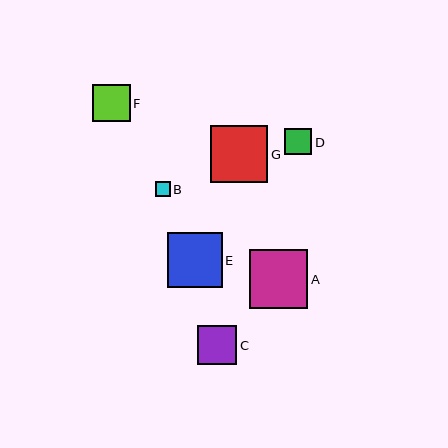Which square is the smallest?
Square B is the smallest with a size of approximately 15 pixels.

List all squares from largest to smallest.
From largest to smallest: A, G, E, C, F, D, B.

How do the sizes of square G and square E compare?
Square G and square E are approximately the same size.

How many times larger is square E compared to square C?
Square E is approximately 1.4 times the size of square C.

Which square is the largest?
Square A is the largest with a size of approximately 59 pixels.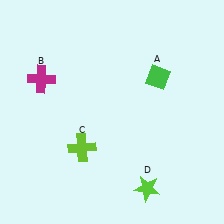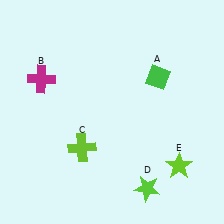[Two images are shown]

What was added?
A lime star (E) was added in Image 2.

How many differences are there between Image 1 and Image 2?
There is 1 difference between the two images.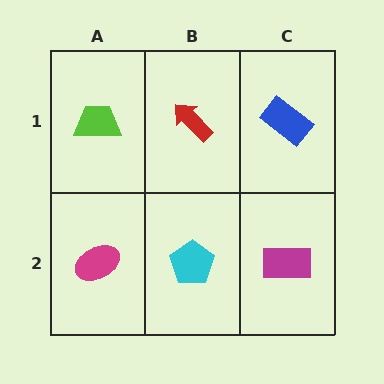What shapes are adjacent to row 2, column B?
A red arrow (row 1, column B), a magenta ellipse (row 2, column A), a magenta rectangle (row 2, column C).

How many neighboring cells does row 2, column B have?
3.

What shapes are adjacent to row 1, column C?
A magenta rectangle (row 2, column C), a red arrow (row 1, column B).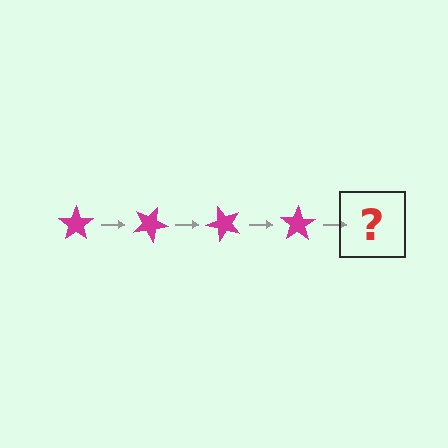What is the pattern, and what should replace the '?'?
The pattern is that the star rotates 25 degrees each step. The '?' should be a magenta star rotated 100 degrees.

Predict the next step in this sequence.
The next step is a magenta star rotated 100 degrees.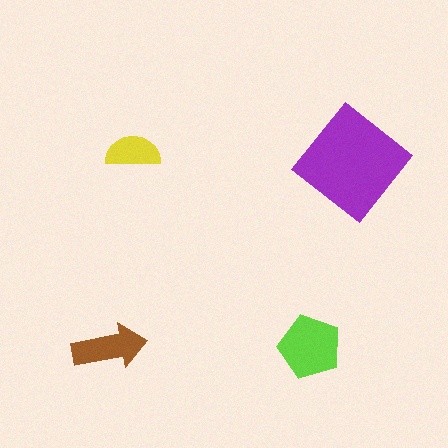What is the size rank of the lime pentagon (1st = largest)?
2nd.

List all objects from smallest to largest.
The yellow semicircle, the brown arrow, the lime pentagon, the purple diamond.